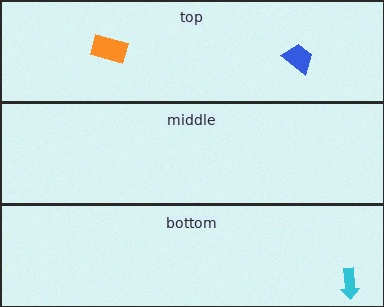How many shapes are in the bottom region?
1.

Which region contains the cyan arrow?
The bottom region.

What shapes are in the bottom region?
The cyan arrow.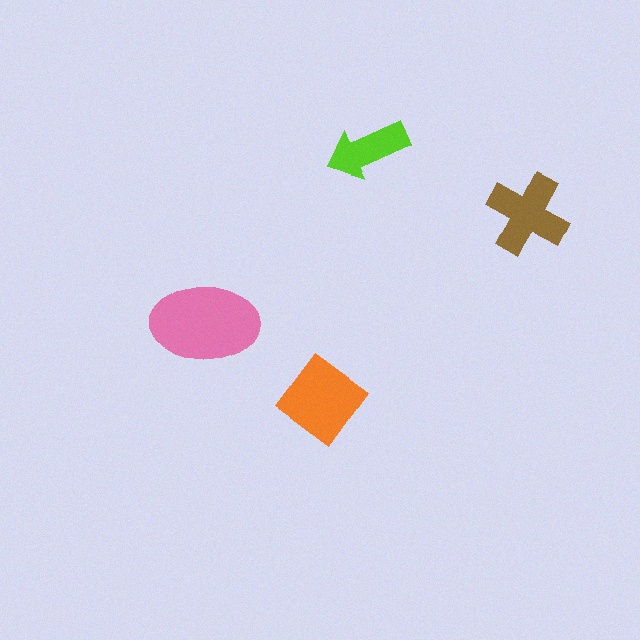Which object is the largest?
The pink ellipse.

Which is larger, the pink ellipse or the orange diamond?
The pink ellipse.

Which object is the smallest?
The lime arrow.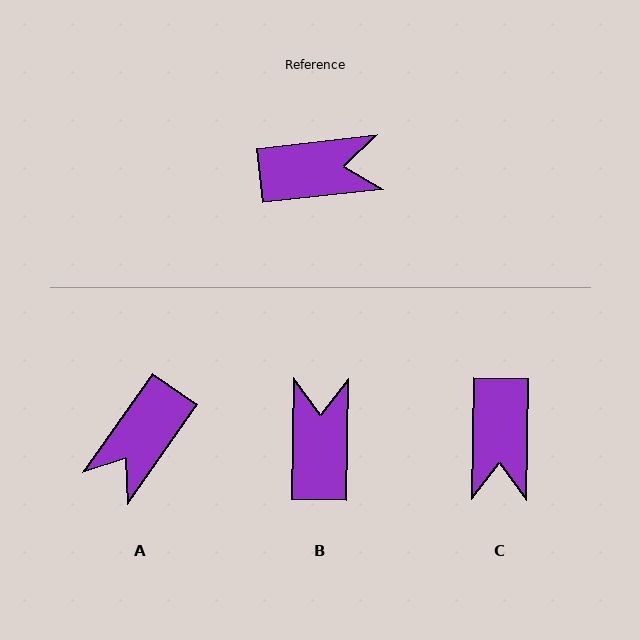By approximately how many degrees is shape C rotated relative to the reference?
Approximately 97 degrees clockwise.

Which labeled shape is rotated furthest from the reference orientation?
A, about 132 degrees away.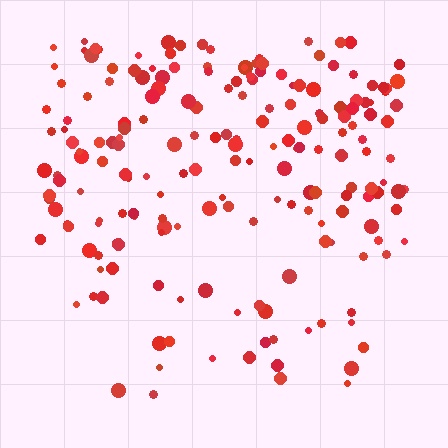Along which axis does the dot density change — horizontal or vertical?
Vertical.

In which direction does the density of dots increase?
From bottom to top, with the top side densest.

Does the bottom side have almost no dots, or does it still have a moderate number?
Still a moderate number, just noticeably fewer than the top.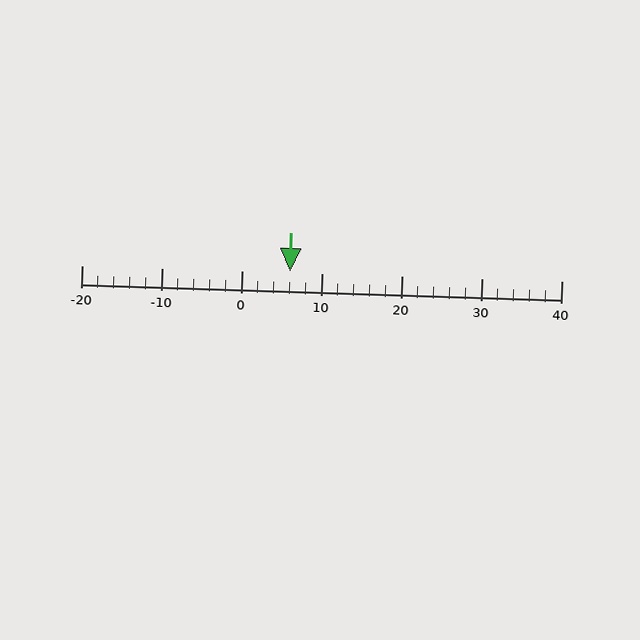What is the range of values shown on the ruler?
The ruler shows values from -20 to 40.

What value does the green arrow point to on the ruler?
The green arrow points to approximately 6.